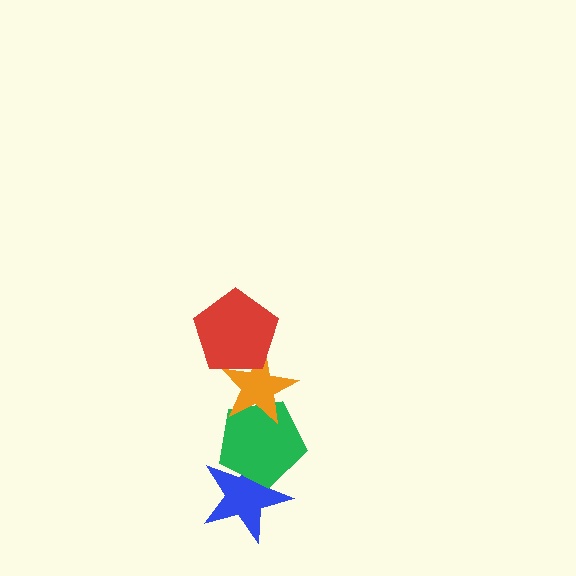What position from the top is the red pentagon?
The red pentagon is 1st from the top.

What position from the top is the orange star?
The orange star is 2nd from the top.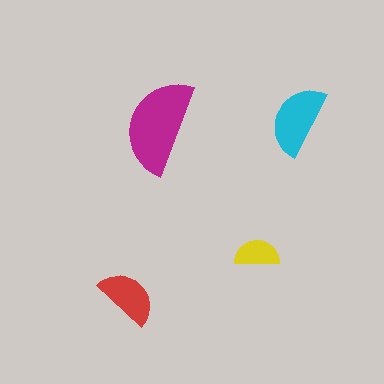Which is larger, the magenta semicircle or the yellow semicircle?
The magenta one.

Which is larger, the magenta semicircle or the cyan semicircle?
The magenta one.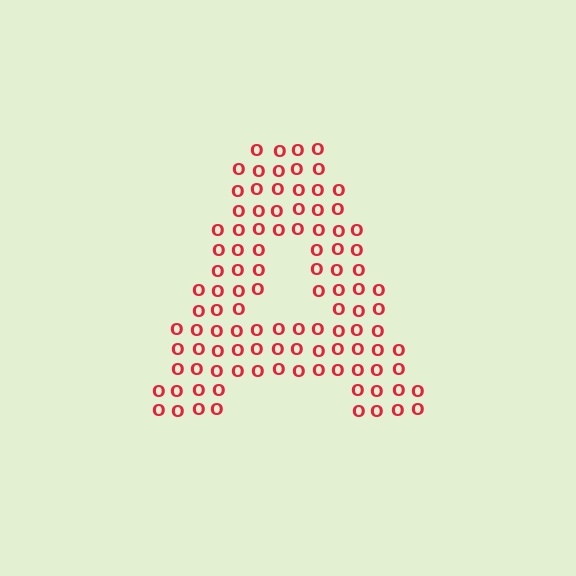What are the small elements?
The small elements are letter O's.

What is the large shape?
The large shape is the letter A.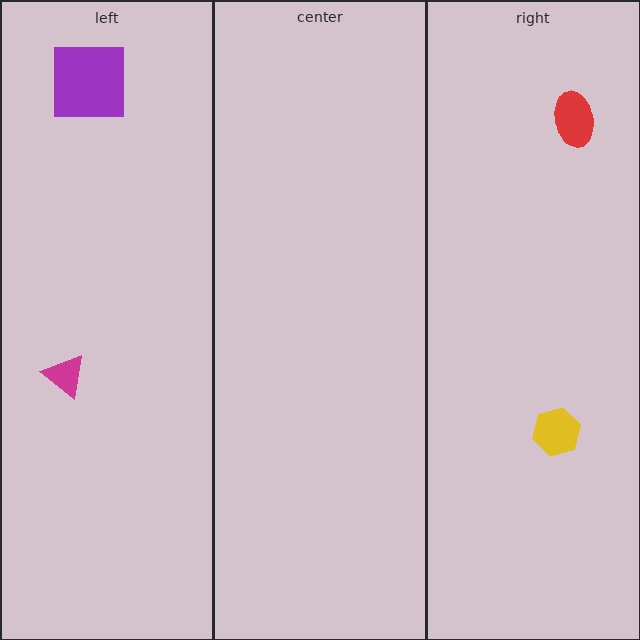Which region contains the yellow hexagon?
The right region.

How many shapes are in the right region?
2.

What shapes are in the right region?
The red ellipse, the yellow hexagon.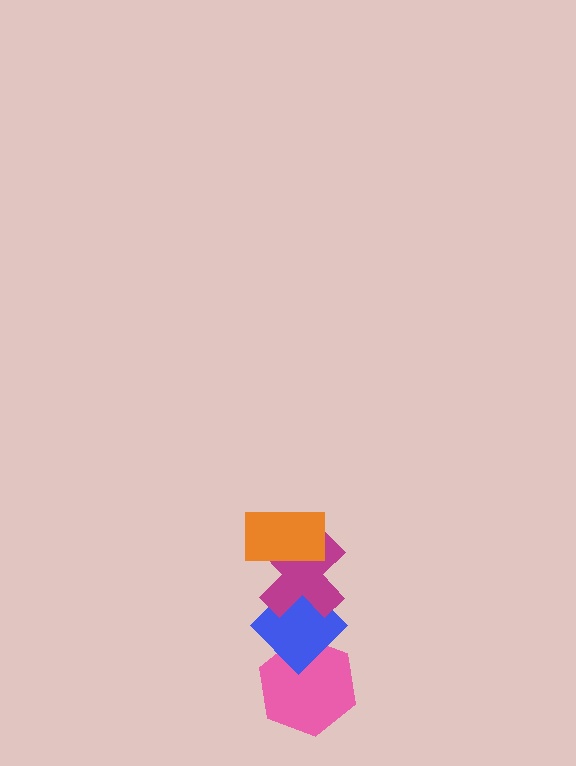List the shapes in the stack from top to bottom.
From top to bottom: the orange rectangle, the magenta cross, the blue diamond, the pink hexagon.